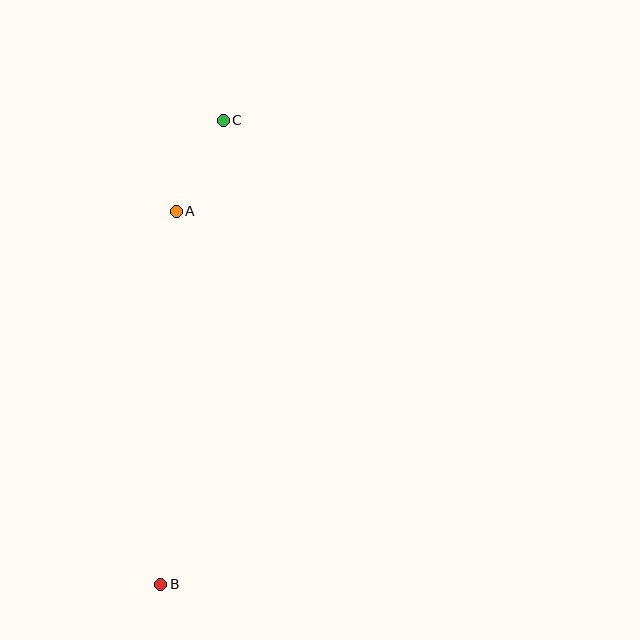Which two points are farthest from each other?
Points B and C are farthest from each other.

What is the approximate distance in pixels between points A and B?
The distance between A and B is approximately 373 pixels.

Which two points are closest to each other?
Points A and C are closest to each other.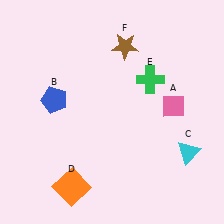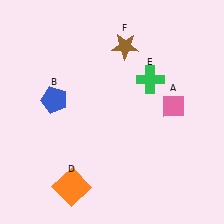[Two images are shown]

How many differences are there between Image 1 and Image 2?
There is 1 difference between the two images.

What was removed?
The cyan triangle (C) was removed in Image 2.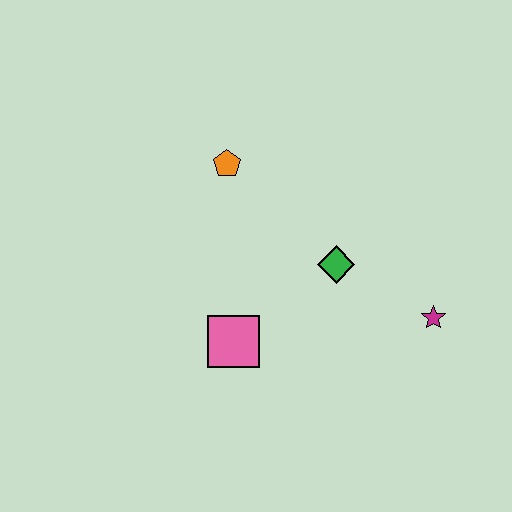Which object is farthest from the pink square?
The magenta star is farthest from the pink square.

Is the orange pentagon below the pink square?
No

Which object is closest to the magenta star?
The green diamond is closest to the magenta star.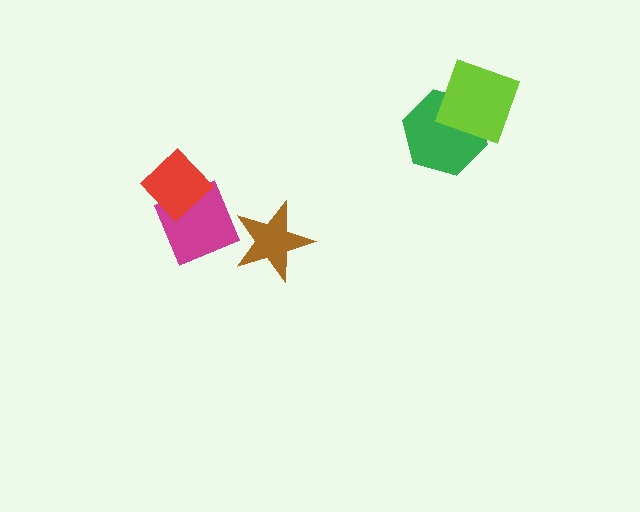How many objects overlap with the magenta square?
1 object overlaps with the magenta square.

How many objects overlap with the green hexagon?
1 object overlaps with the green hexagon.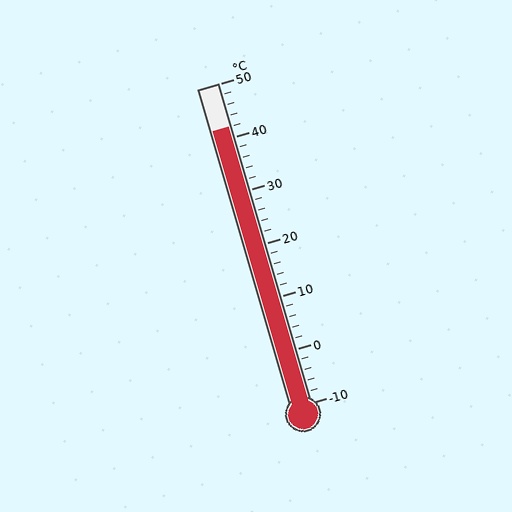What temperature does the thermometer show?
The thermometer shows approximately 42°C.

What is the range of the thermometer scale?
The thermometer scale ranges from -10°C to 50°C.